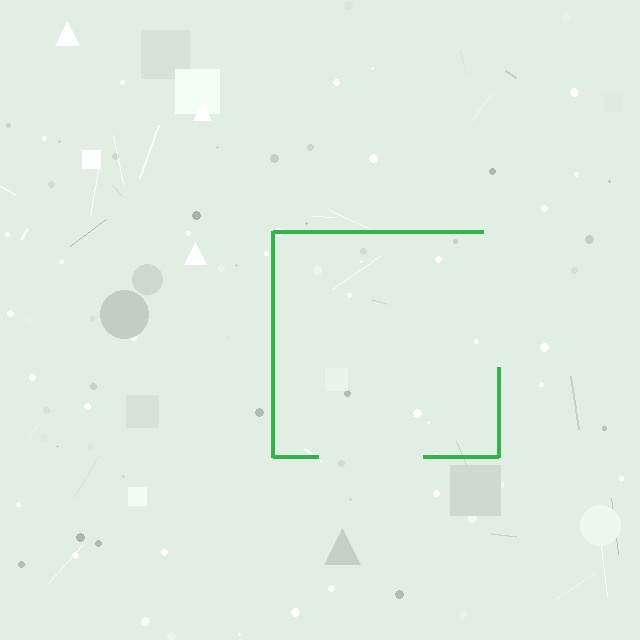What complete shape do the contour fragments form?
The contour fragments form a square.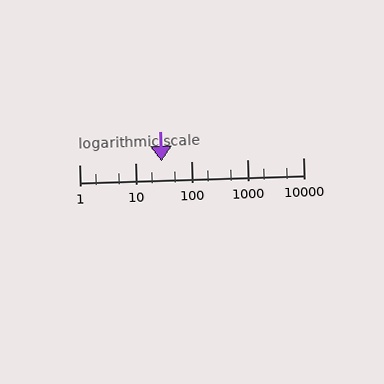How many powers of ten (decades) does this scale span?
The scale spans 4 decades, from 1 to 10000.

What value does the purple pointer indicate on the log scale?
The pointer indicates approximately 30.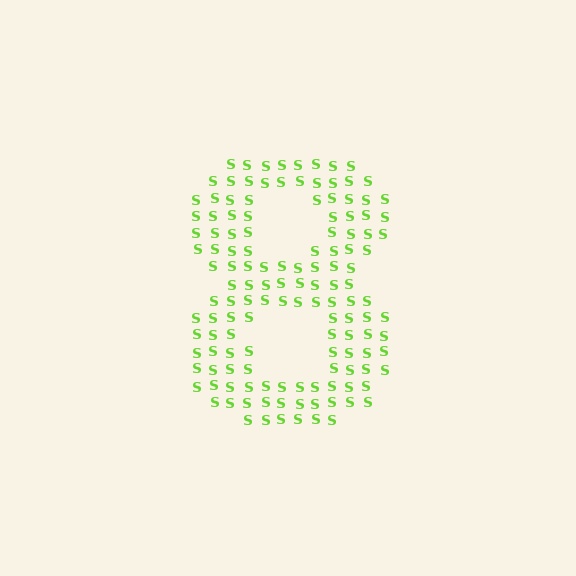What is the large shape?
The large shape is the digit 8.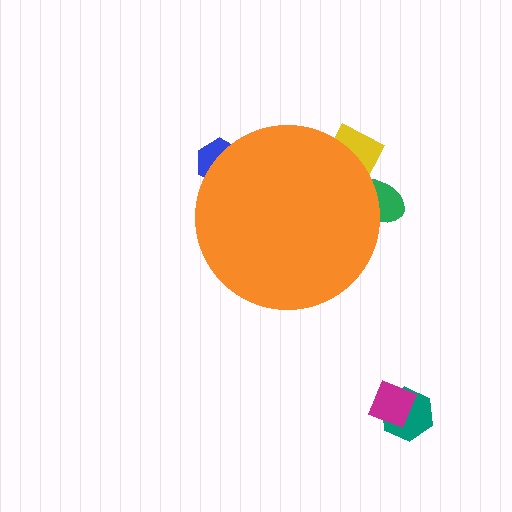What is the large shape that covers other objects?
An orange circle.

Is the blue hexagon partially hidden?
Yes, the blue hexagon is partially hidden behind the orange circle.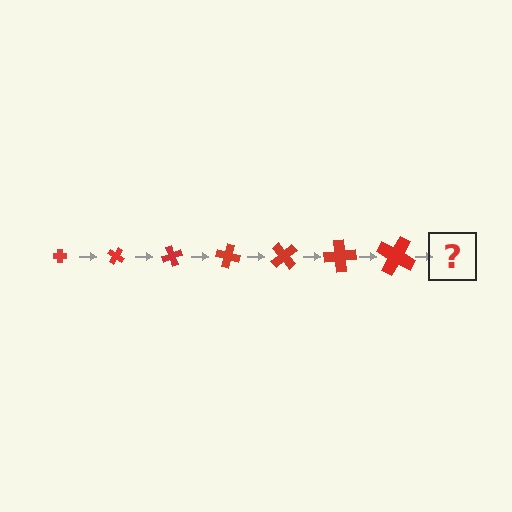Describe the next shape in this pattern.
It should be a cross, larger than the previous one and rotated 245 degrees from the start.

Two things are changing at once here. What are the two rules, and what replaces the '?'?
The two rules are that the cross grows larger each step and it rotates 35 degrees each step. The '?' should be a cross, larger than the previous one and rotated 245 degrees from the start.